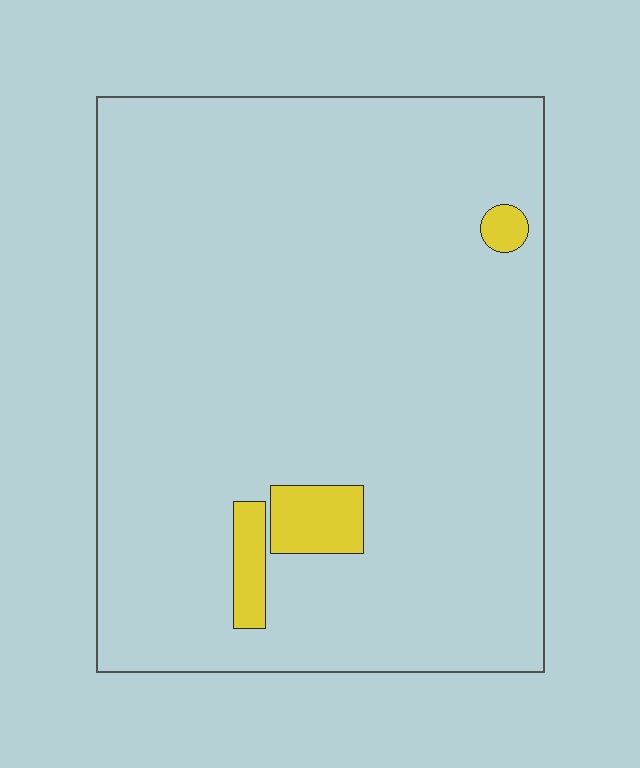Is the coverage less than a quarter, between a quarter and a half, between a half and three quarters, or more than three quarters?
Less than a quarter.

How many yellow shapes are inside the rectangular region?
3.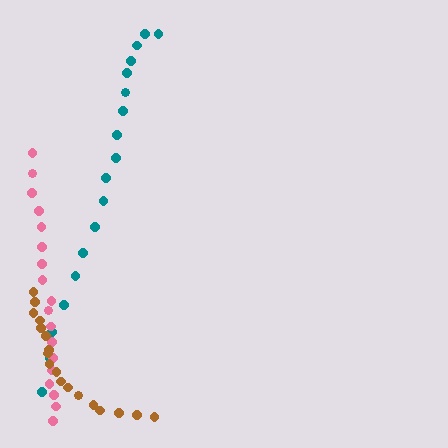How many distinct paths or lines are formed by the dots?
There are 3 distinct paths.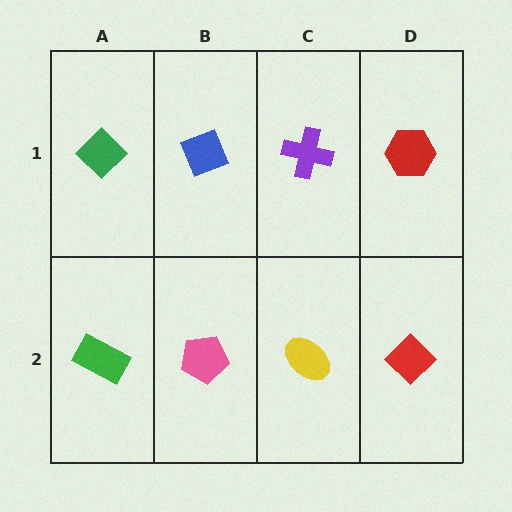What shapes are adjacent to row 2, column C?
A purple cross (row 1, column C), a pink pentagon (row 2, column B), a red diamond (row 2, column D).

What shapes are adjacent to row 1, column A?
A green rectangle (row 2, column A), a blue diamond (row 1, column B).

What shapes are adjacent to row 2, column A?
A green diamond (row 1, column A), a pink pentagon (row 2, column B).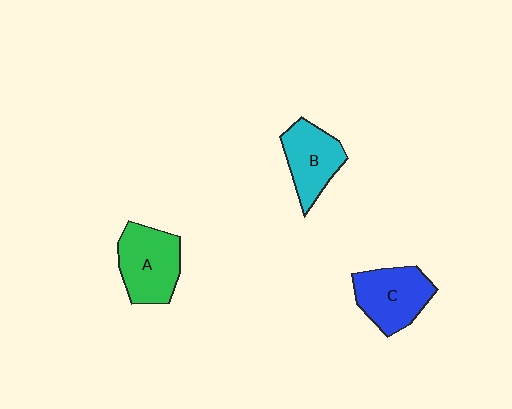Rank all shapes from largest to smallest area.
From largest to smallest: A (green), C (blue), B (cyan).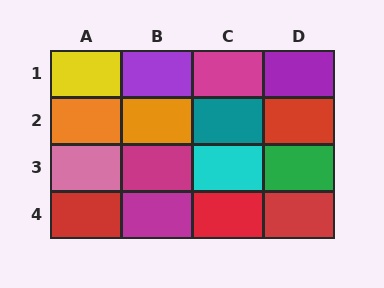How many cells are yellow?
1 cell is yellow.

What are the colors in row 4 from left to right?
Red, magenta, red, red.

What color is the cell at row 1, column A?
Yellow.